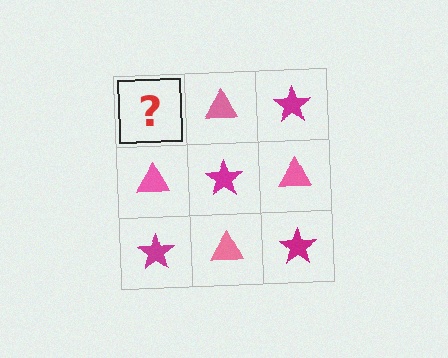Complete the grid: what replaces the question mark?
The question mark should be replaced with a magenta star.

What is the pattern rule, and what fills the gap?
The rule is that it alternates magenta star and pink triangle in a checkerboard pattern. The gap should be filled with a magenta star.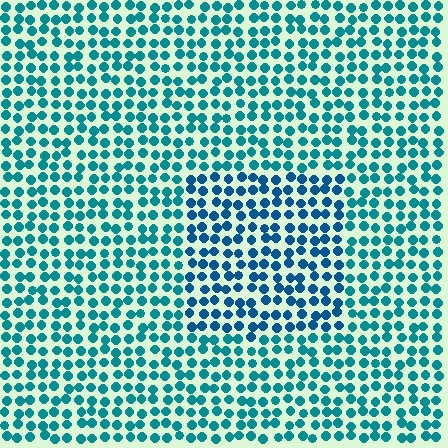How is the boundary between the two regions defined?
The boundary is defined purely by a slight shift in hue (about 24 degrees). Spacing, size, and orientation are identical on both sides.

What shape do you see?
I see a rectangle.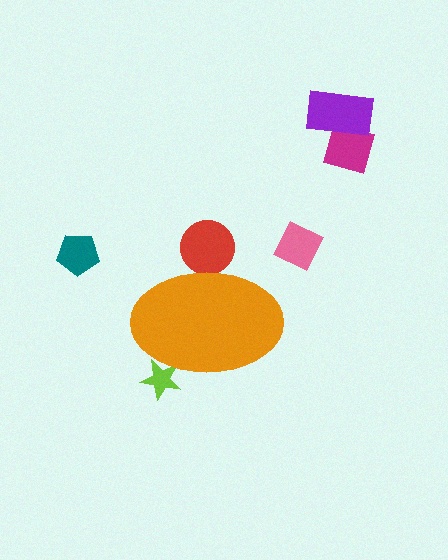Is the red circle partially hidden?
Yes, the red circle is partially hidden behind the orange ellipse.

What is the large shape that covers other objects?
An orange ellipse.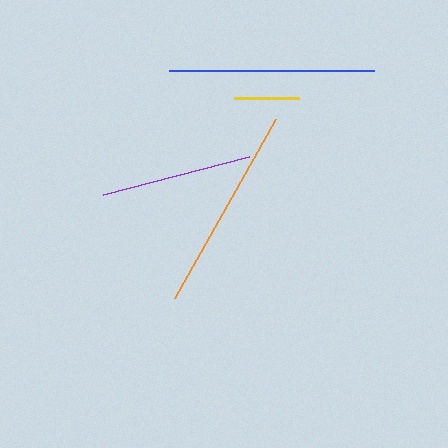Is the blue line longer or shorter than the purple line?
The blue line is longer than the purple line.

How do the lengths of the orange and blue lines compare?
The orange and blue lines are approximately the same length.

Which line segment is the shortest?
The yellow line is the shortest at approximately 65 pixels.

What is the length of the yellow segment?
The yellow segment is approximately 65 pixels long.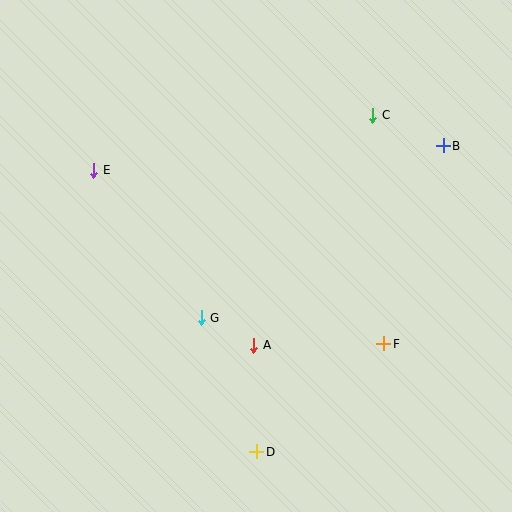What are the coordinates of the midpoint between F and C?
The midpoint between F and C is at (378, 230).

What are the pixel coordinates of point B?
Point B is at (443, 146).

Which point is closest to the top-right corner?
Point B is closest to the top-right corner.